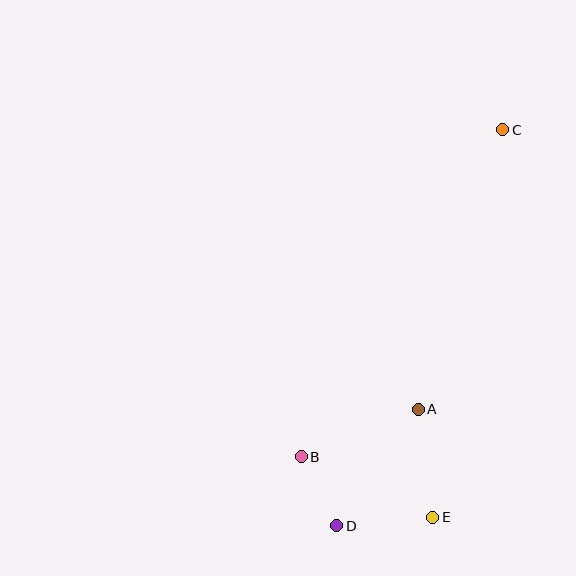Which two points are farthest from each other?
Points C and D are farthest from each other.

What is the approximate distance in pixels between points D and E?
The distance between D and E is approximately 96 pixels.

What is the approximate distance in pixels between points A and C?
The distance between A and C is approximately 292 pixels.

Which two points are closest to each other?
Points B and D are closest to each other.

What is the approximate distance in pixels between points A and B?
The distance between A and B is approximately 127 pixels.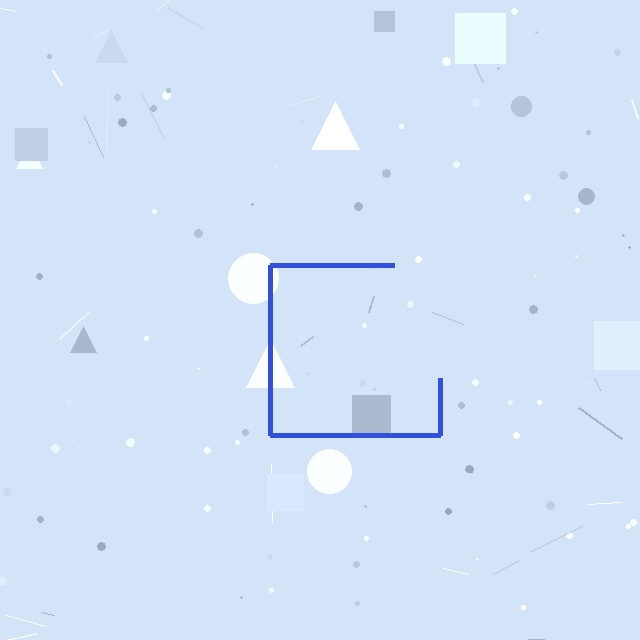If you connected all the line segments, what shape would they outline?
They would outline a square.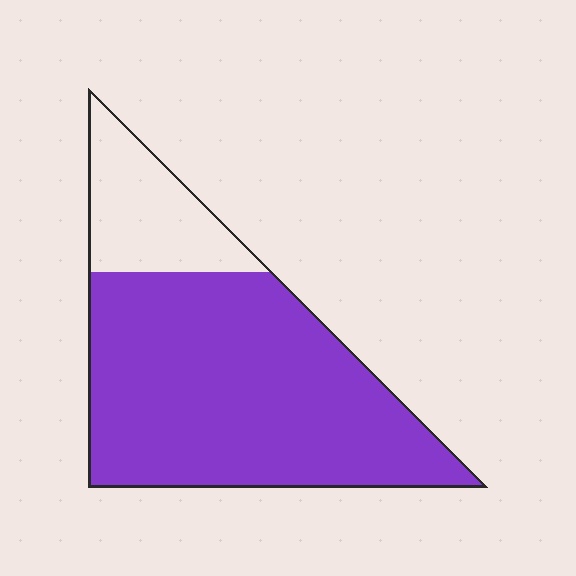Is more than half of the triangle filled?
Yes.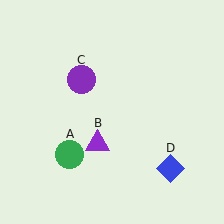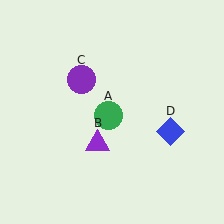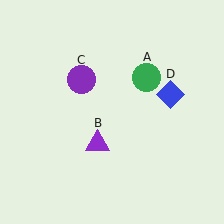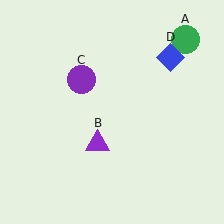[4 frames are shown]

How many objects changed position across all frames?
2 objects changed position: green circle (object A), blue diamond (object D).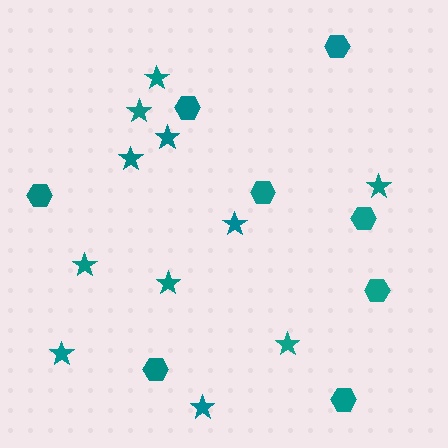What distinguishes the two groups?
There are 2 groups: one group of stars (11) and one group of hexagons (8).